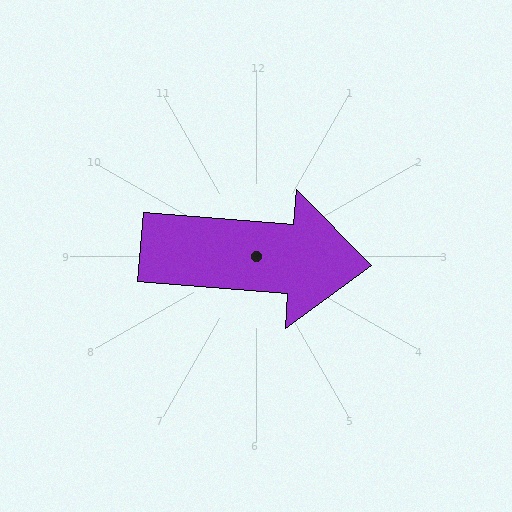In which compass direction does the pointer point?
East.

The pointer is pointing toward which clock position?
Roughly 3 o'clock.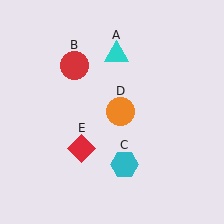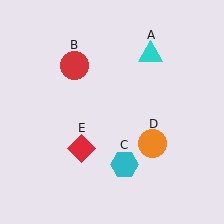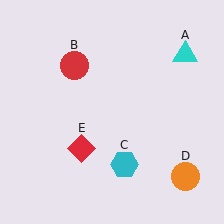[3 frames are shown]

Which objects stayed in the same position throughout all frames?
Red circle (object B) and cyan hexagon (object C) and red diamond (object E) remained stationary.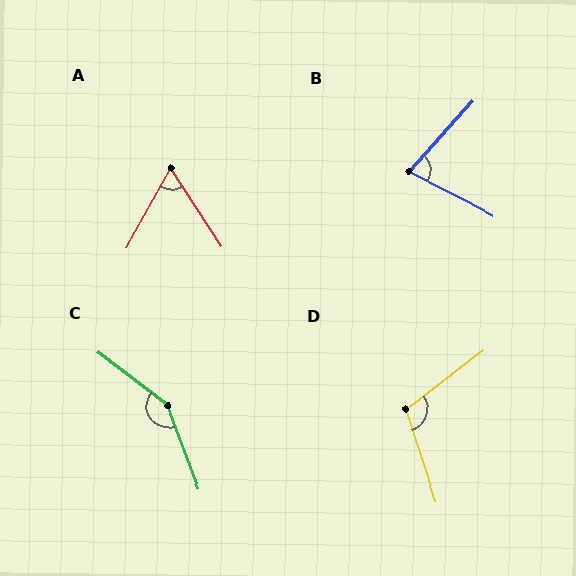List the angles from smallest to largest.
A (62°), B (75°), D (110°), C (148°).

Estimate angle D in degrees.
Approximately 110 degrees.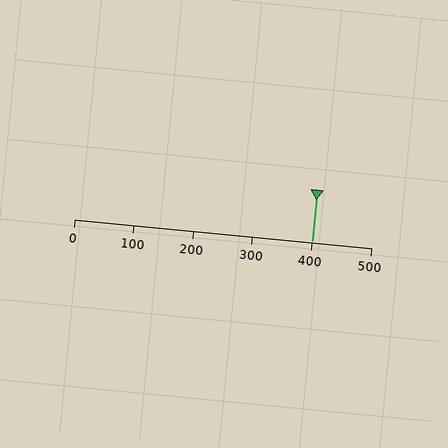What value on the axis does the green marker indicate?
The marker indicates approximately 400.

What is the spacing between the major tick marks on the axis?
The major ticks are spaced 100 apart.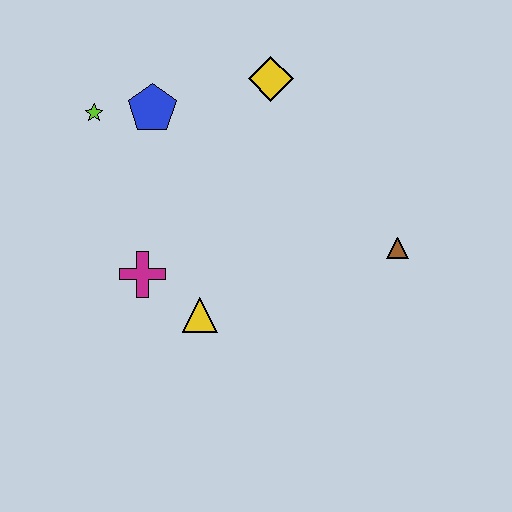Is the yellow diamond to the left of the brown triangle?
Yes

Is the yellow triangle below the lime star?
Yes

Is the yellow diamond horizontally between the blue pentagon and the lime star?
No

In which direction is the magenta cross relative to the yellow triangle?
The magenta cross is to the left of the yellow triangle.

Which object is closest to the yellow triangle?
The magenta cross is closest to the yellow triangle.